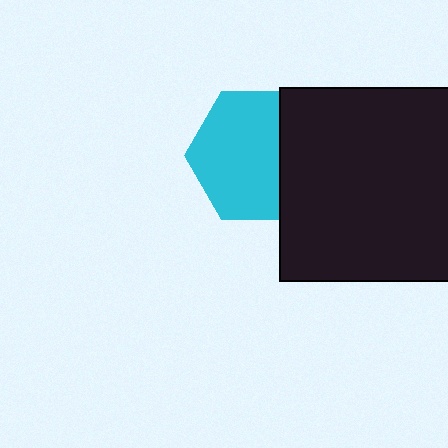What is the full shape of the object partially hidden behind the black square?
The partially hidden object is a cyan hexagon.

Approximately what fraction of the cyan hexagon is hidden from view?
Roughly 31% of the cyan hexagon is hidden behind the black square.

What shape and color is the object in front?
The object in front is a black square.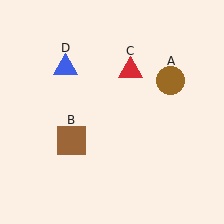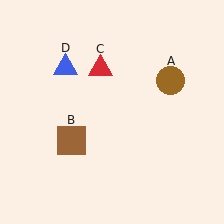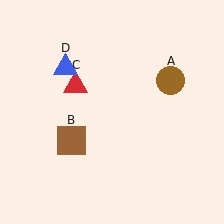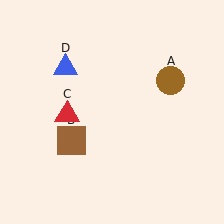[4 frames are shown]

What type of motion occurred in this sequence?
The red triangle (object C) rotated counterclockwise around the center of the scene.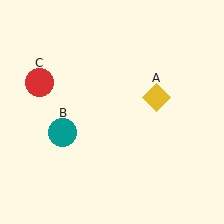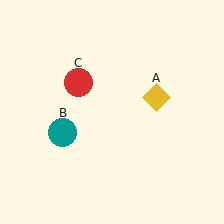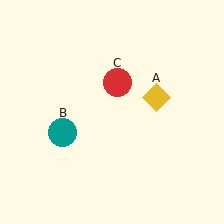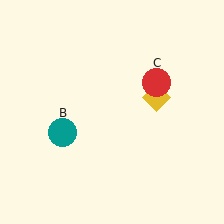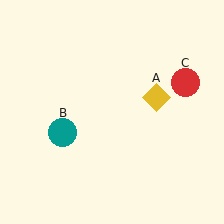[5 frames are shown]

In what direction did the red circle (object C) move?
The red circle (object C) moved right.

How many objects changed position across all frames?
1 object changed position: red circle (object C).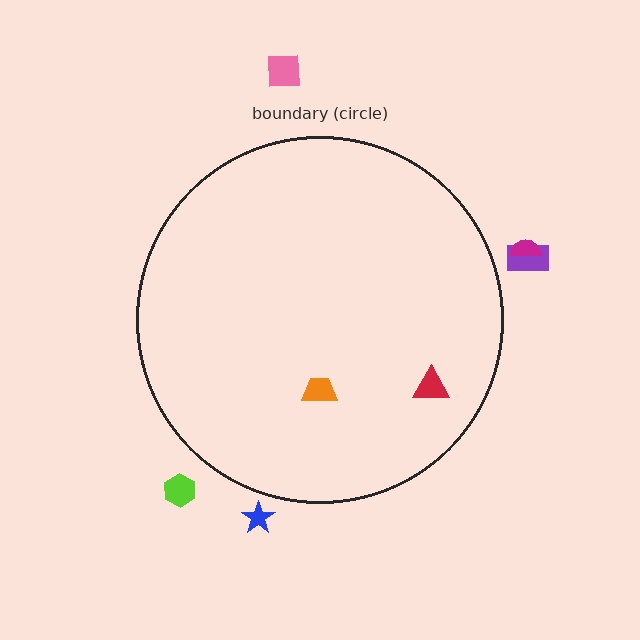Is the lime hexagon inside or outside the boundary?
Outside.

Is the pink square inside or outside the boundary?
Outside.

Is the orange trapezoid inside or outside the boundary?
Inside.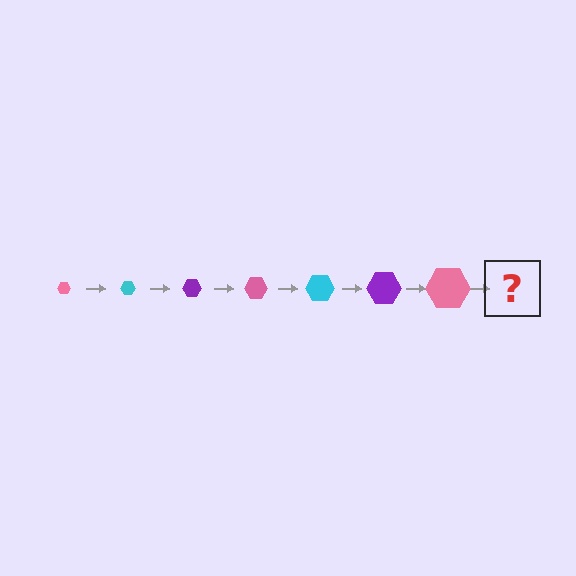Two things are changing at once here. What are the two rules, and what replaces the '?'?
The two rules are that the hexagon grows larger each step and the color cycles through pink, cyan, and purple. The '?' should be a cyan hexagon, larger than the previous one.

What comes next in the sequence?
The next element should be a cyan hexagon, larger than the previous one.